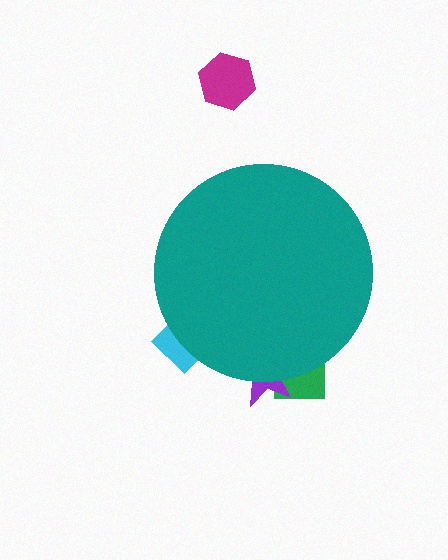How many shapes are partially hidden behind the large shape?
3 shapes are partially hidden.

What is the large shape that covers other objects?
A teal circle.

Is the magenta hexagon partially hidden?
No, the magenta hexagon is fully visible.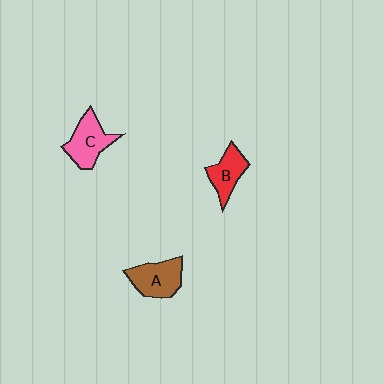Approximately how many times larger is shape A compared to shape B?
Approximately 1.3 times.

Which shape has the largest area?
Shape C (pink).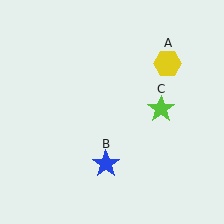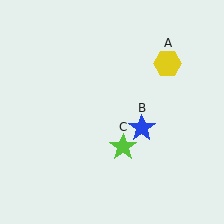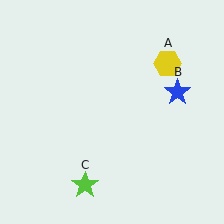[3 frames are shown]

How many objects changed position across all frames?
2 objects changed position: blue star (object B), lime star (object C).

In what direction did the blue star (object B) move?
The blue star (object B) moved up and to the right.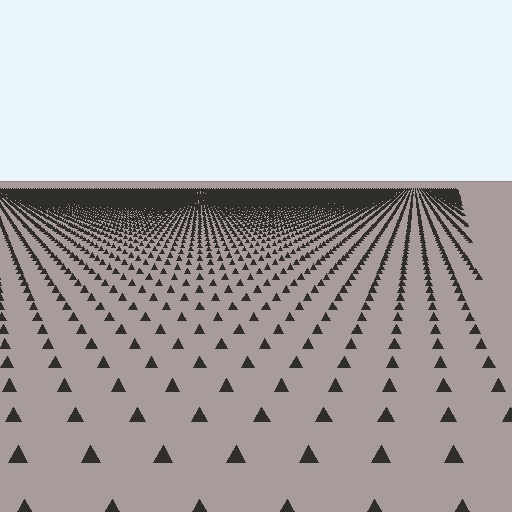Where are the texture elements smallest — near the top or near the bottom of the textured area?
Near the top.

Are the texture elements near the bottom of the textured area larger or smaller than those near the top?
Larger. Near the bottom, elements are closer to the viewer and appear at a bigger on-screen size.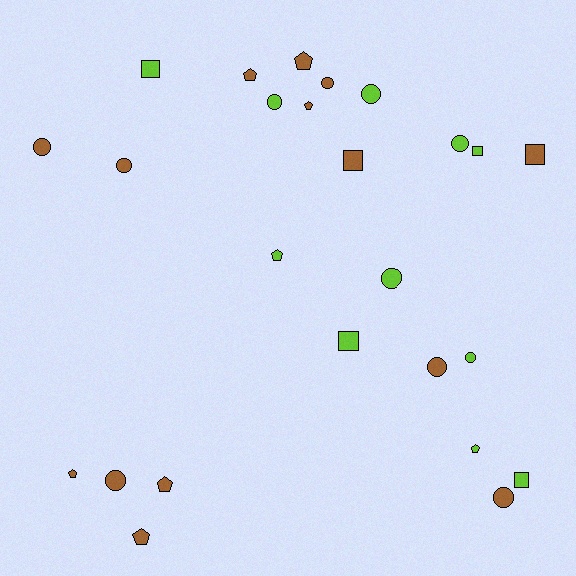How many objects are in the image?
There are 25 objects.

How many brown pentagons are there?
There are 6 brown pentagons.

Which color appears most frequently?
Brown, with 14 objects.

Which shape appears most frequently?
Circle, with 11 objects.